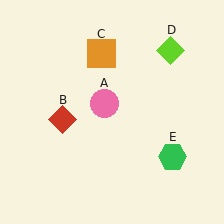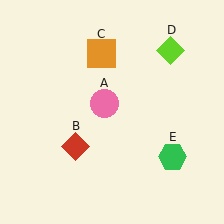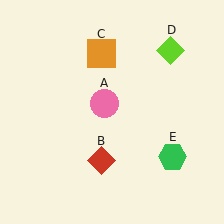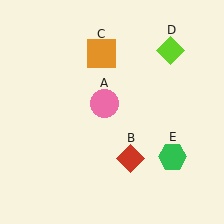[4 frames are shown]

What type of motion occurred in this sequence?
The red diamond (object B) rotated counterclockwise around the center of the scene.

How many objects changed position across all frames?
1 object changed position: red diamond (object B).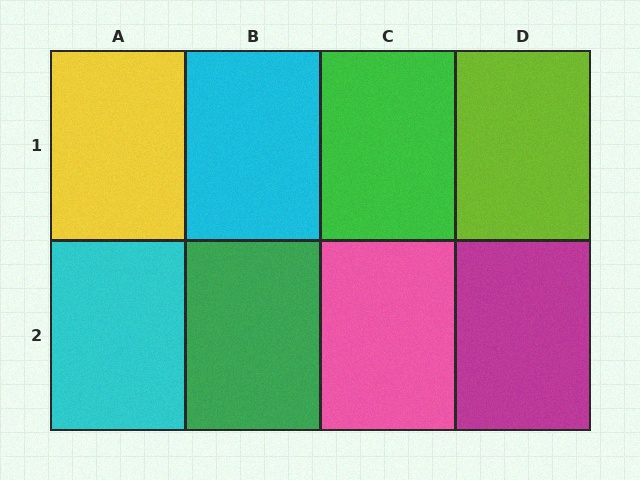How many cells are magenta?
1 cell is magenta.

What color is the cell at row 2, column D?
Magenta.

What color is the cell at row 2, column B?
Green.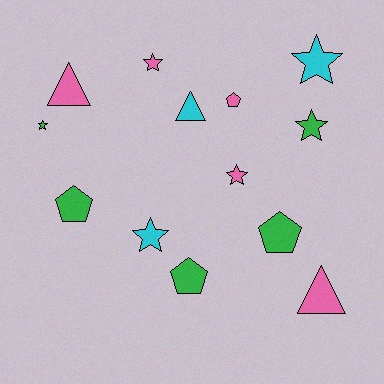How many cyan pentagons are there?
There are no cyan pentagons.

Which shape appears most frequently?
Star, with 6 objects.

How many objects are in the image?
There are 13 objects.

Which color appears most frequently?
Green, with 5 objects.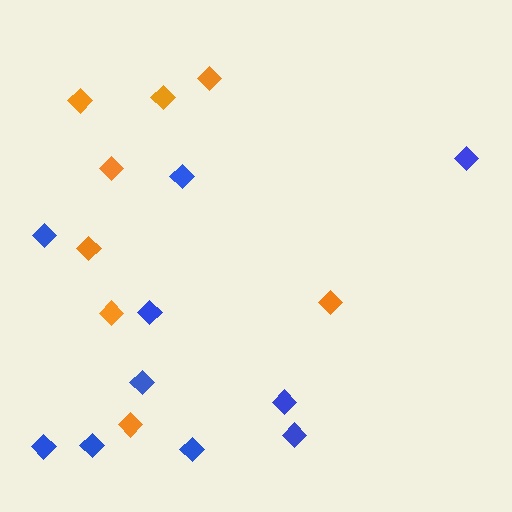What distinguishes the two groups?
There are 2 groups: one group of orange diamonds (8) and one group of blue diamonds (10).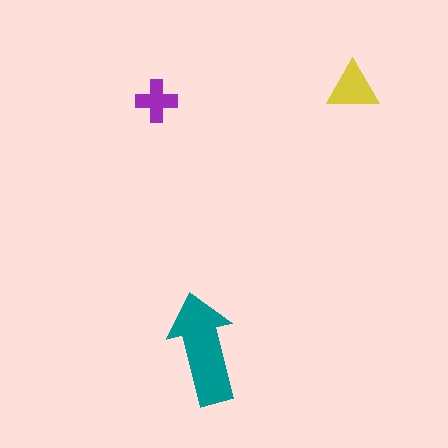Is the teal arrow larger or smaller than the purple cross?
Larger.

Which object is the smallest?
The purple cross.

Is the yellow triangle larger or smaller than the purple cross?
Larger.